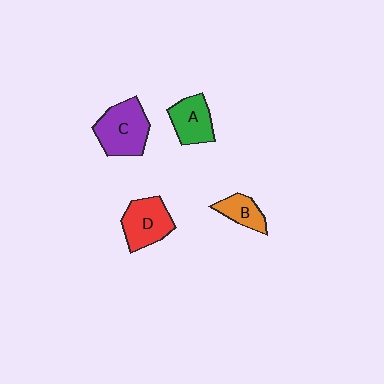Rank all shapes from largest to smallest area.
From largest to smallest: C (purple), D (red), A (green), B (orange).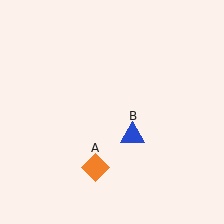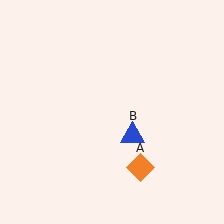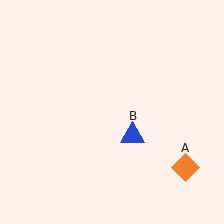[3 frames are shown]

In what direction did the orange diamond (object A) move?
The orange diamond (object A) moved right.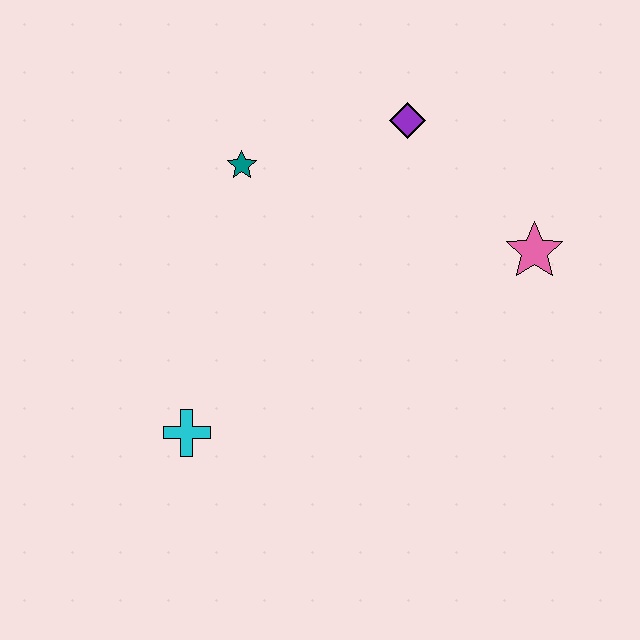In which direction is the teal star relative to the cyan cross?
The teal star is above the cyan cross.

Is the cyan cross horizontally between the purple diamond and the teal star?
No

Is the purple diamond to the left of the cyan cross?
No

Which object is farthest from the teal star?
The pink star is farthest from the teal star.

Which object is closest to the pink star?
The purple diamond is closest to the pink star.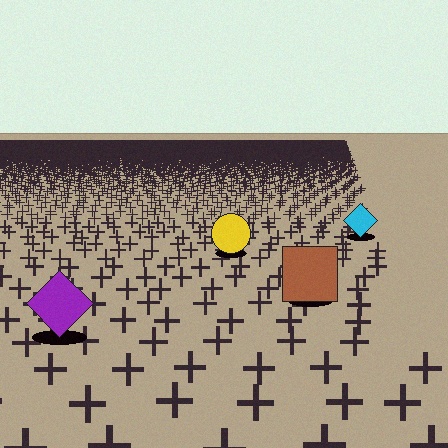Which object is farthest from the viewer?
The cyan diamond is farthest from the viewer. It appears smaller and the ground texture around it is denser.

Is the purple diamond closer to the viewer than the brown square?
Yes. The purple diamond is closer — you can tell from the texture gradient: the ground texture is coarser near it.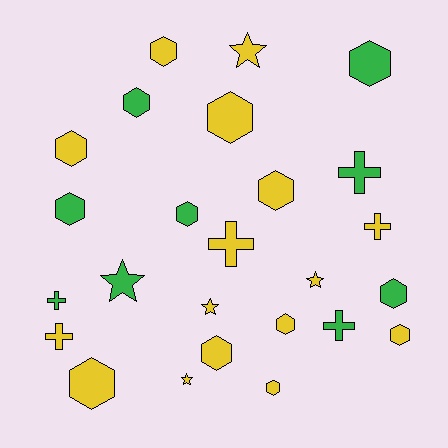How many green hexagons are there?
There are 5 green hexagons.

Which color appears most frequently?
Yellow, with 16 objects.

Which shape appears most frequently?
Hexagon, with 14 objects.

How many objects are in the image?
There are 25 objects.